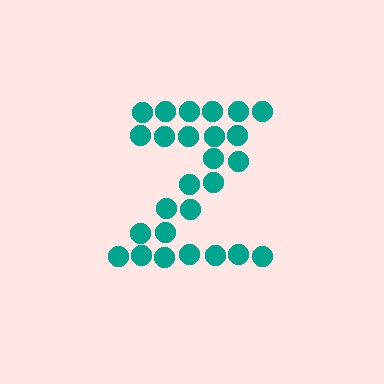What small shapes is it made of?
It is made of small circles.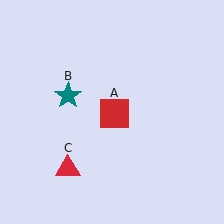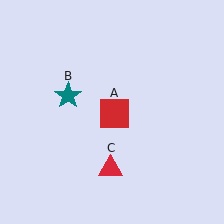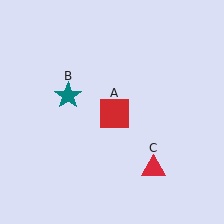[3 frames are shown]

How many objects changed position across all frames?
1 object changed position: red triangle (object C).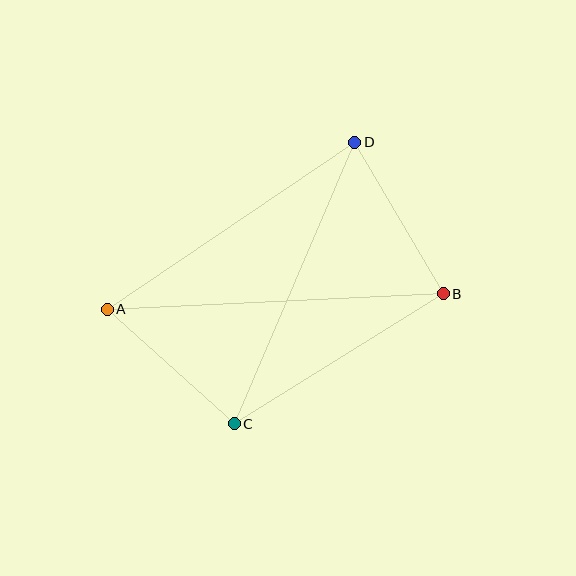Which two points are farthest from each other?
Points A and B are farthest from each other.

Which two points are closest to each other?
Points A and C are closest to each other.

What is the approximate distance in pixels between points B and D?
The distance between B and D is approximately 176 pixels.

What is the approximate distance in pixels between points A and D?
The distance between A and D is approximately 298 pixels.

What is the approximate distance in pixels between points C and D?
The distance between C and D is approximately 306 pixels.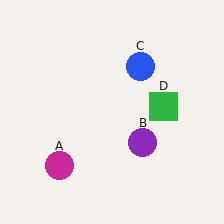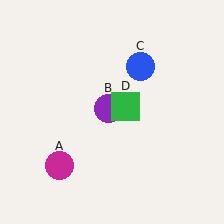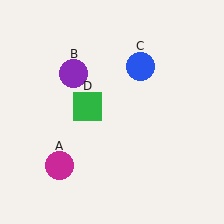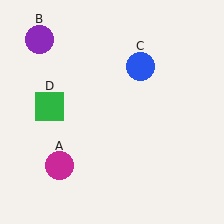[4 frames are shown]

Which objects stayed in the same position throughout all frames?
Magenta circle (object A) and blue circle (object C) remained stationary.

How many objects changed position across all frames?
2 objects changed position: purple circle (object B), green square (object D).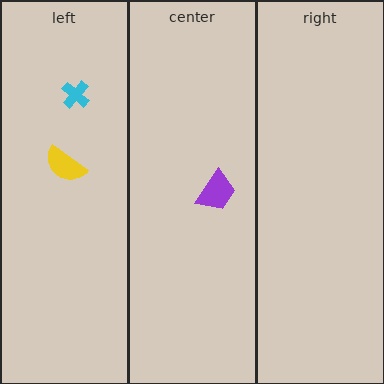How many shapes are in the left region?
2.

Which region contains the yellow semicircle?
The left region.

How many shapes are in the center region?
1.